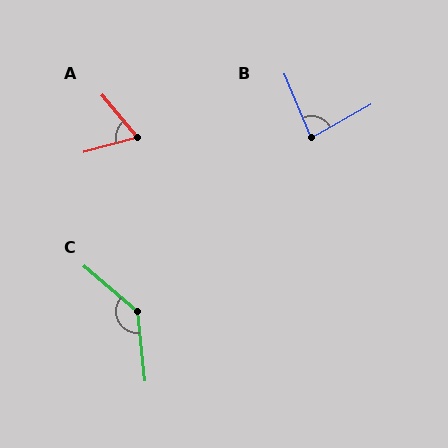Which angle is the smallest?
A, at approximately 65 degrees.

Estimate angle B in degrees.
Approximately 83 degrees.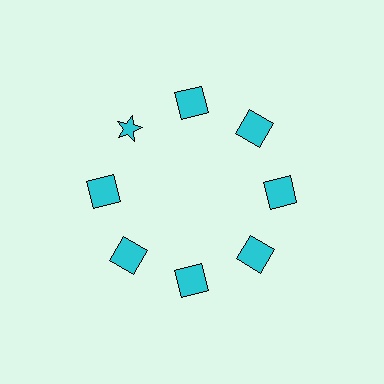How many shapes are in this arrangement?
There are 8 shapes arranged in a ring pattern.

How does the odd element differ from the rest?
It has a different shape: star instead of square.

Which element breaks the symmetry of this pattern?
The cyan star at roughly the 10 o'clock position breaks the symmetry. All other shapes are cyan squares.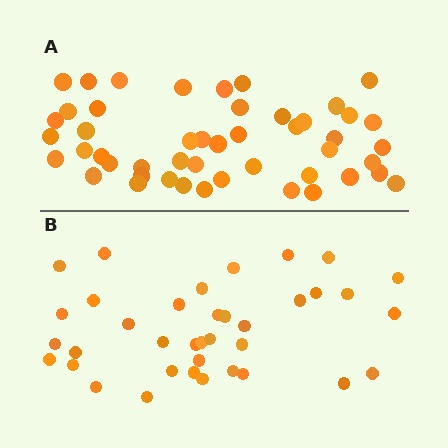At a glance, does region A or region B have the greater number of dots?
Region A (the top region) has more dots.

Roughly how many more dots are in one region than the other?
Region A has roughly 12 or so more dots than region B.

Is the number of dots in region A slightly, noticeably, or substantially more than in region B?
Region A has noticeably more, but not dramatically so. The ratio is roughly 1.3 to 1.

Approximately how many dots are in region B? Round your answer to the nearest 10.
About 40 dots. (The exact count is 37, which rounds to 40.)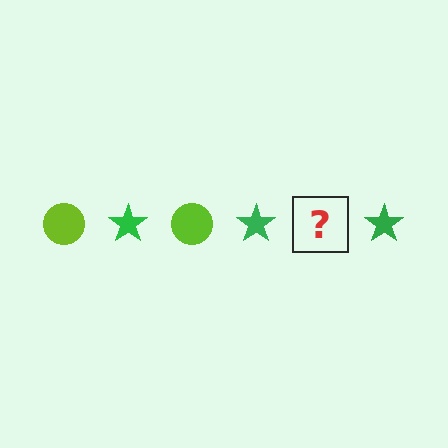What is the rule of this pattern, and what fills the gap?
The rule is that the pattern alternates between lime circle and green star. The gap should be filled with a lime circle.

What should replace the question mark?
The question mark should be replaced with a lime circle.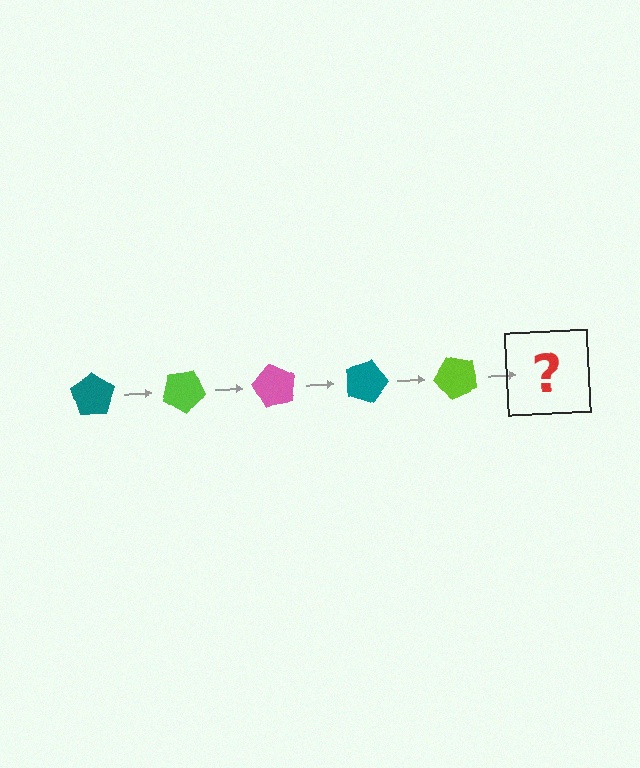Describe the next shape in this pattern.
It should be a pink pentagon, rotated 150 degrees from the start.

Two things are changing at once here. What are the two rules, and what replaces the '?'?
The two rules are that it rotates 30 degrees each step and the color cycles through teal, lime, and pink. The '?' should be a pink pentagon, rotated 150 degrees from the start.